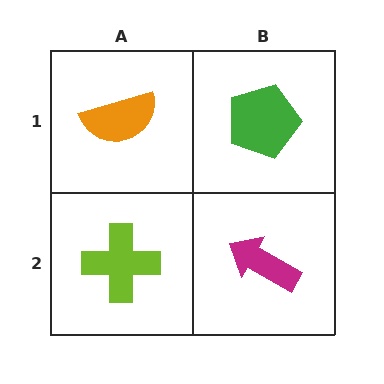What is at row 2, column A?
A lime cross.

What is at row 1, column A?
An orange semicircle.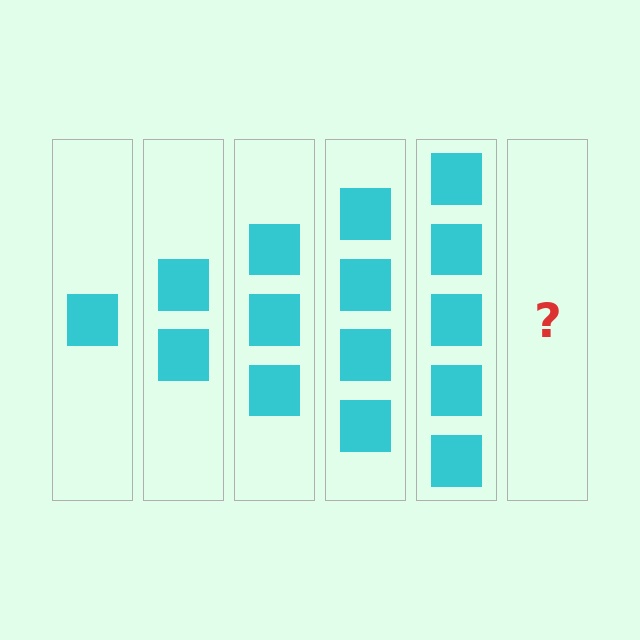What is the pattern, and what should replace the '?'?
The pattern is that each step adds one more square. The '?' should be 6 squares.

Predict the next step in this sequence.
The next step is 6 squares.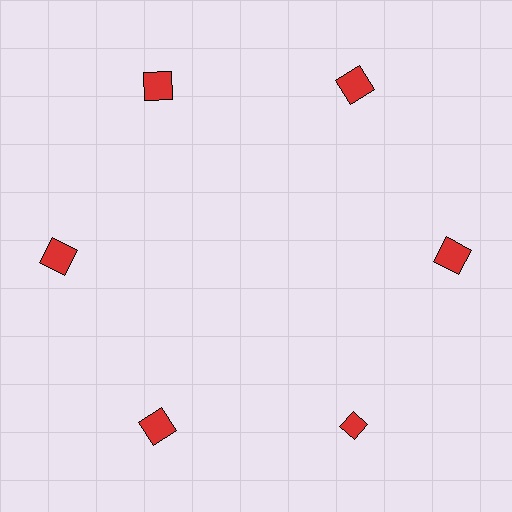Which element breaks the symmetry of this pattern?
The red diamond at roughly the 5 o'clock position breaks the symmetry. All other shapes are red squares.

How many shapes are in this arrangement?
There are 6 shapes arranged in a ring pattern.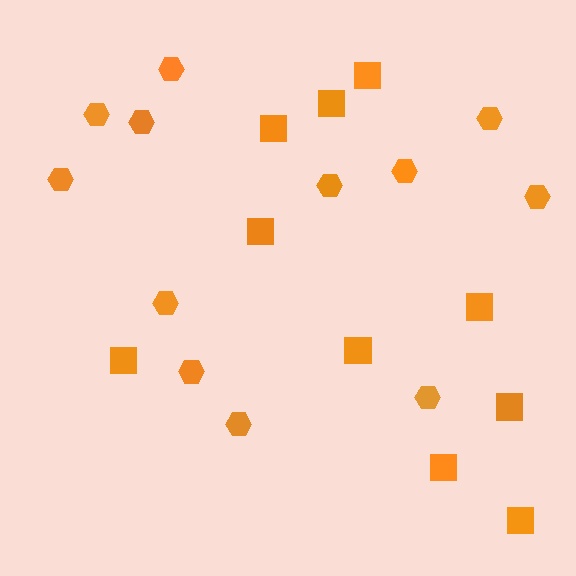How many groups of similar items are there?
There are 2 groups: one group of hexagons (12) and one group of squares (10).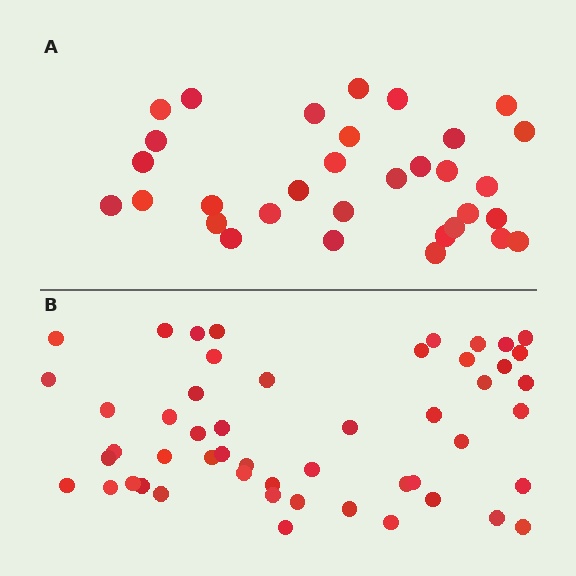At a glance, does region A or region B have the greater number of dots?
Region B (the bottom region) has more dots.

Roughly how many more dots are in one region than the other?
Region B has approximately 20 more dots than region A.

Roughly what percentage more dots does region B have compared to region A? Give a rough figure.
About 60% more.